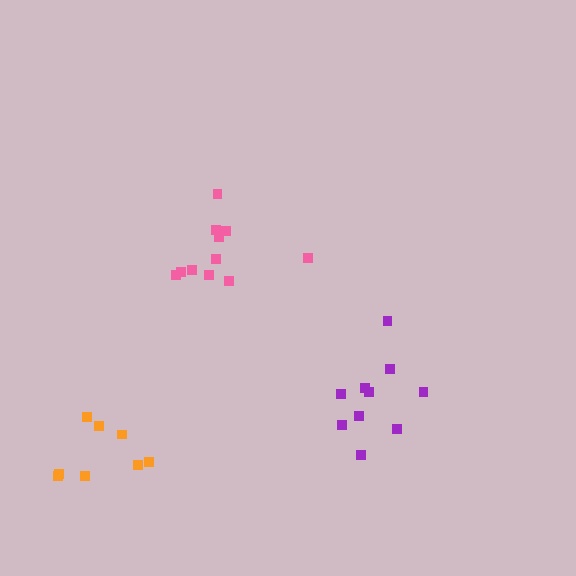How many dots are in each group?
Group 1: 11 dots, Group 2: 8 dots, Group 3: 10 dots (29 total).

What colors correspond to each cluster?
The clusters are colored: pink, orange, purple.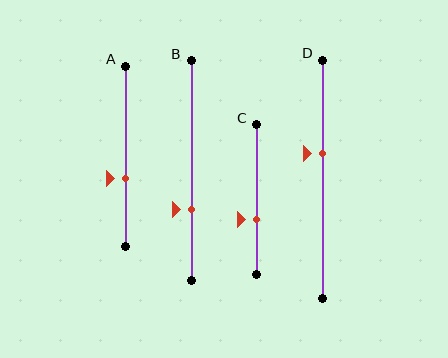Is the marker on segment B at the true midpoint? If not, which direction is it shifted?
No, the marker on segment B is shifted downward by about 18% of the segment length.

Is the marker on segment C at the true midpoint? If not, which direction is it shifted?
No, the marker on segment C is shifted downward by about 14% of the segment length.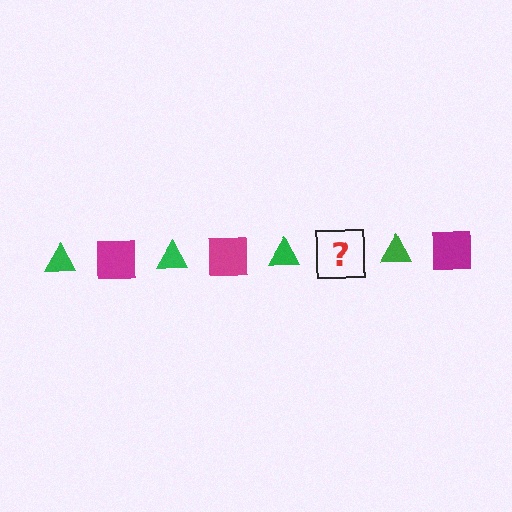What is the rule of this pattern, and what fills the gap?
The rule is that the pattern alternates between green triangle and magenta square. The gap should be filled with a magenta square.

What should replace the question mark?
The question mark should be replaced with a magenta square.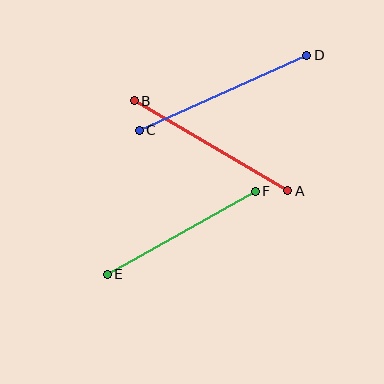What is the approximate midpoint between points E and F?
The midpoint is at approximately (181, 233) pixels.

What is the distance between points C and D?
The distance is approximately 184 pixels.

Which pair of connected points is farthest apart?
Points C and D are farthest apart.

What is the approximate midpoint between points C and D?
The midpoint is at approximately (223, 93) pixels.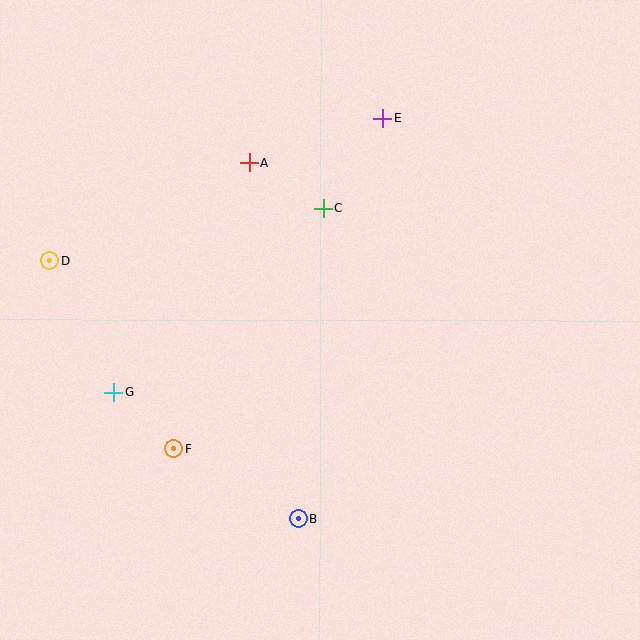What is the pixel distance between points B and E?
The distance between B and E is 409 pixels.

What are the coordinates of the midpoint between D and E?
The midpoint between D and E is at (217, 190).